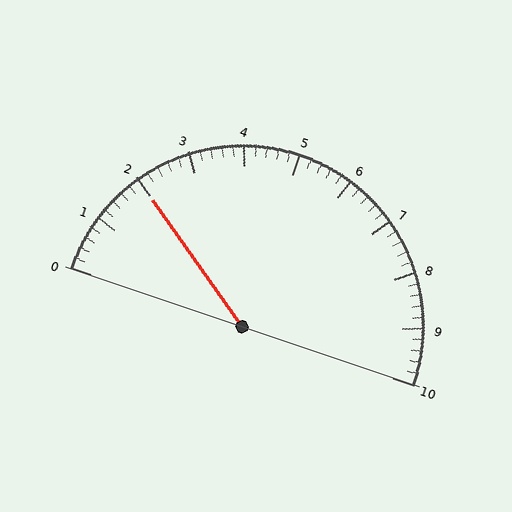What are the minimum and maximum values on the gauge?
The gauge ranges from 0 to 10.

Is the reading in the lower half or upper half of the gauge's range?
The reading is in the lower half of the range (0 to 10).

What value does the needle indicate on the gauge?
The needle indicates approximately 2.0.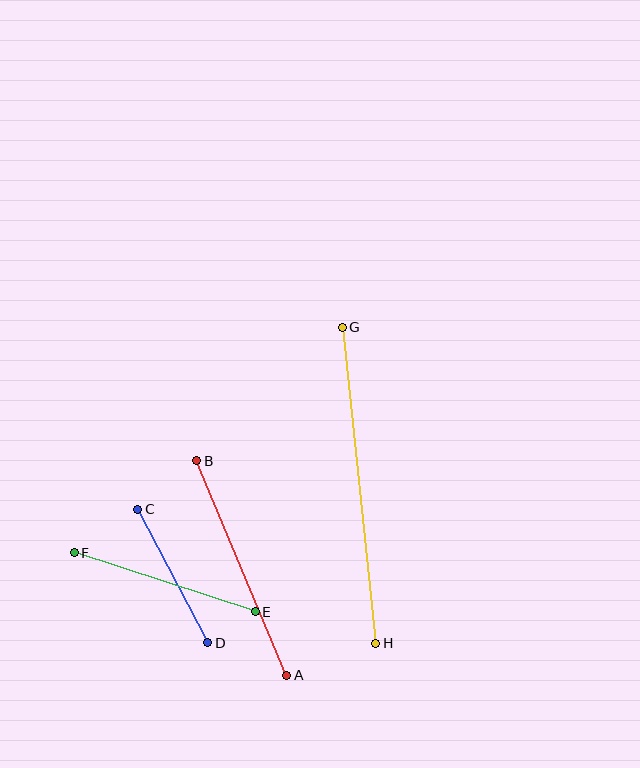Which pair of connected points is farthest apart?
Points G and H are farthest apart.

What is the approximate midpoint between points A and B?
The midpoint is at approximately (242, 568) pixels.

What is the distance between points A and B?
The distance is approximately 233 pixels.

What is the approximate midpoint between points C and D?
The midpoint is at approximately (173, 576) pixels.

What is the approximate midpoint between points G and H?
The midpoint is at approximately (359, 485) pixels.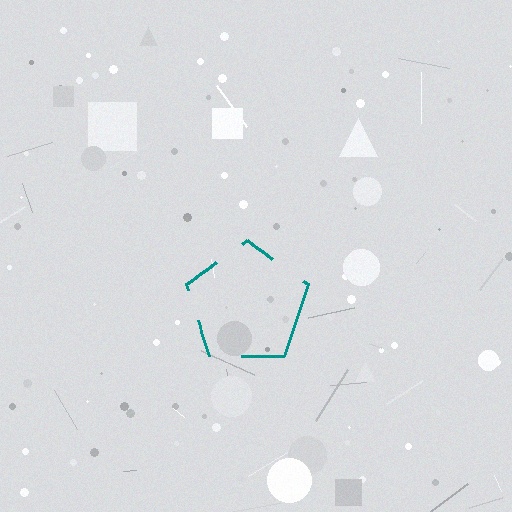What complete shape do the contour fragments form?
The contour fragments form a pentagon.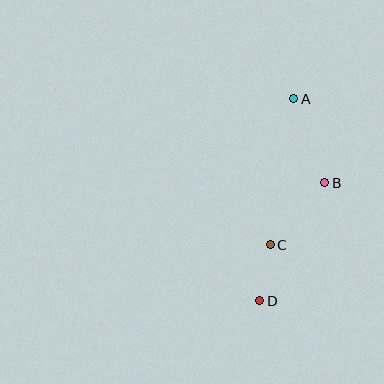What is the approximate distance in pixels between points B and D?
The distance between B and D is approximately 135 pixels.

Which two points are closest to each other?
Points C and D are closest to each other.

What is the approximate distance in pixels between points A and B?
The distance between A and B is approximately 89 pixels.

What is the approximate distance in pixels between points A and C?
The distance between A and C is approximately 148 pixels.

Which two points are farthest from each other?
Points A and D are farthest from each other.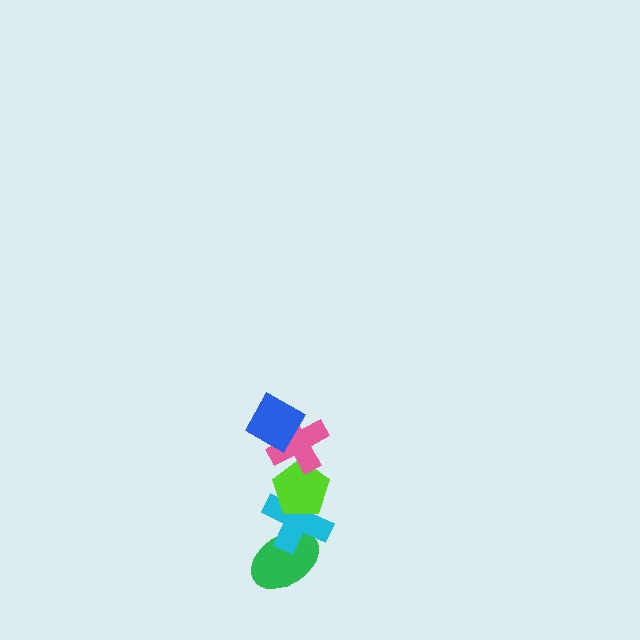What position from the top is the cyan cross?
The cyan cross is 4th from the top.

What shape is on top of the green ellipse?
The cyan cross is on top of the green ellipse.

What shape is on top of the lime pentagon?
The pink cross is on top of the lime pentagon.